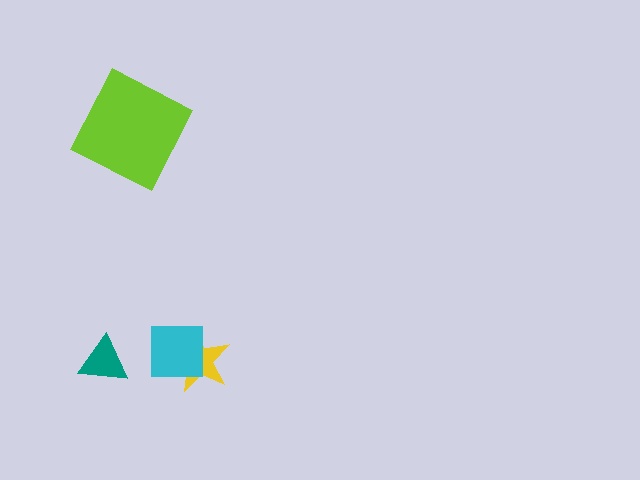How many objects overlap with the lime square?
0 objects overlap with the lime square.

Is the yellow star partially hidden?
Yes, it is partially covered by another shape.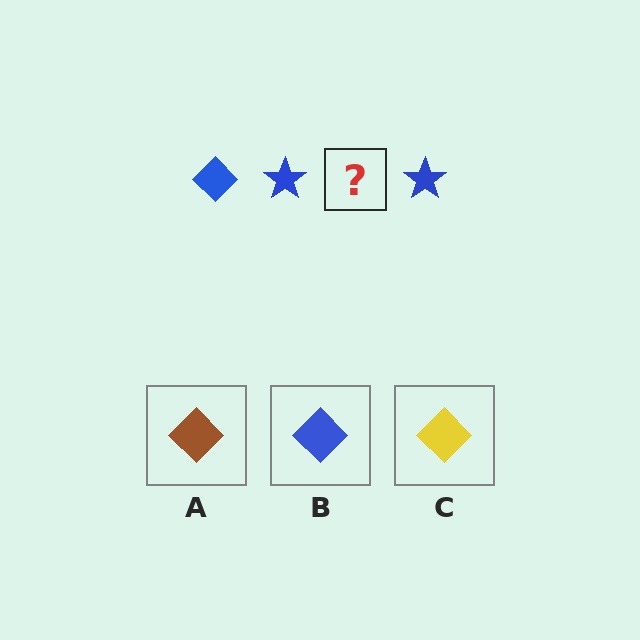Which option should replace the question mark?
Option B.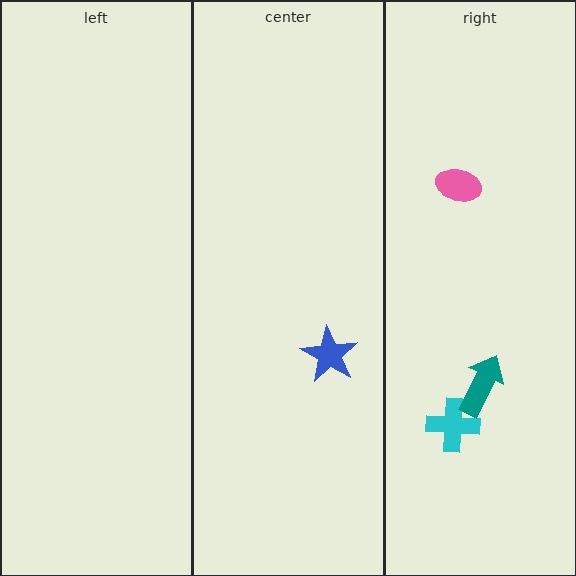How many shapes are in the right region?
3.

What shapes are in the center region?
The blue star.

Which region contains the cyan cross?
The right region.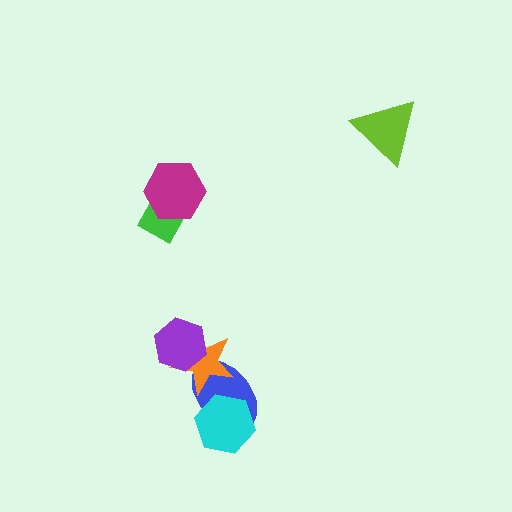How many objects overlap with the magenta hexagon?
1 object overlaps with the magenta hexagon.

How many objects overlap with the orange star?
2 objects overlap with the orange star.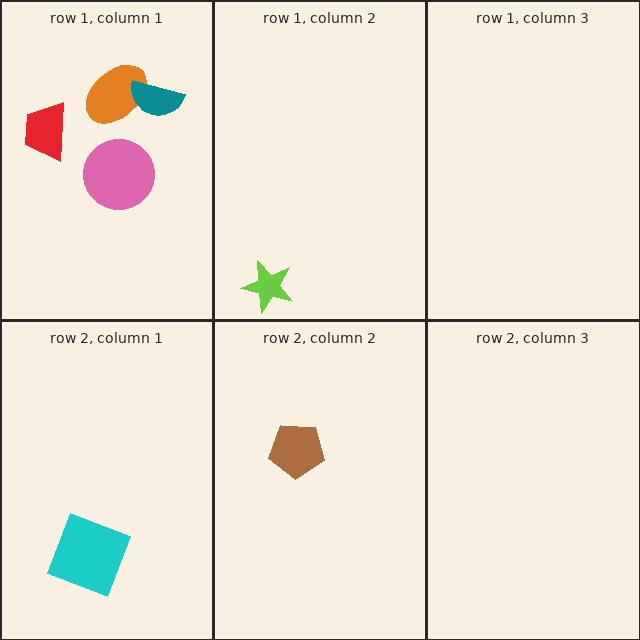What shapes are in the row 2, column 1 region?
The cyan square.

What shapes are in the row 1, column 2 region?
The lime star.